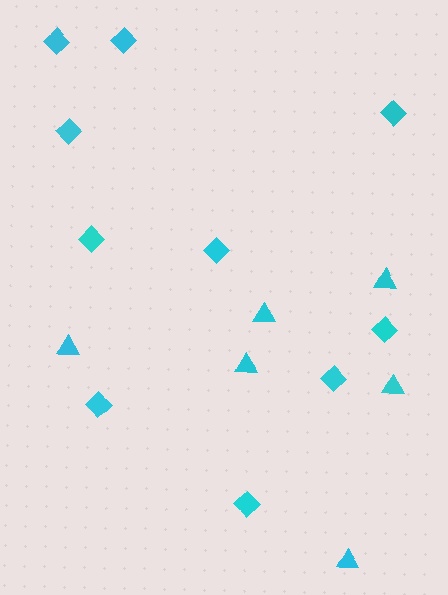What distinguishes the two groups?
There are 2 groups: one group of diamonds (10) and one group of triangles (6).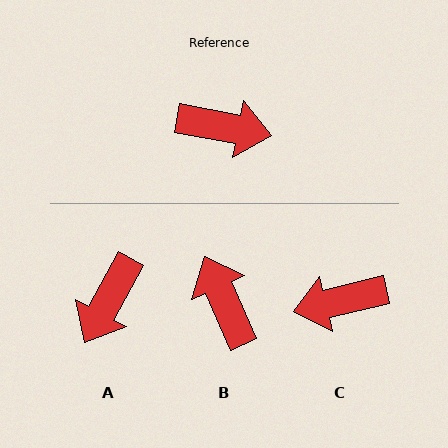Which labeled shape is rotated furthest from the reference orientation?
C, about 156 degrees away.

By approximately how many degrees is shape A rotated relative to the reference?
Approximately 108 degrees clockwise.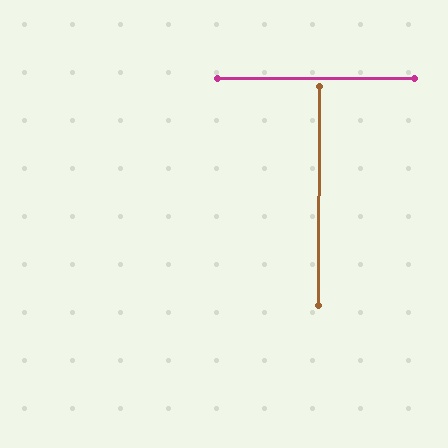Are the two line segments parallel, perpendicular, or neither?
Perpendicular — they meet at approximately 90°.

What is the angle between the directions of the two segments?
Approximately 90 degrees.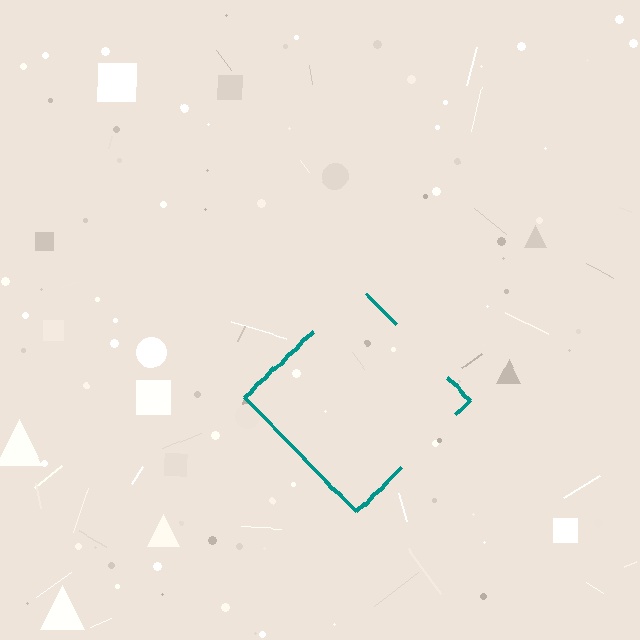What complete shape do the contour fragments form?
The contour fragments form a diamond.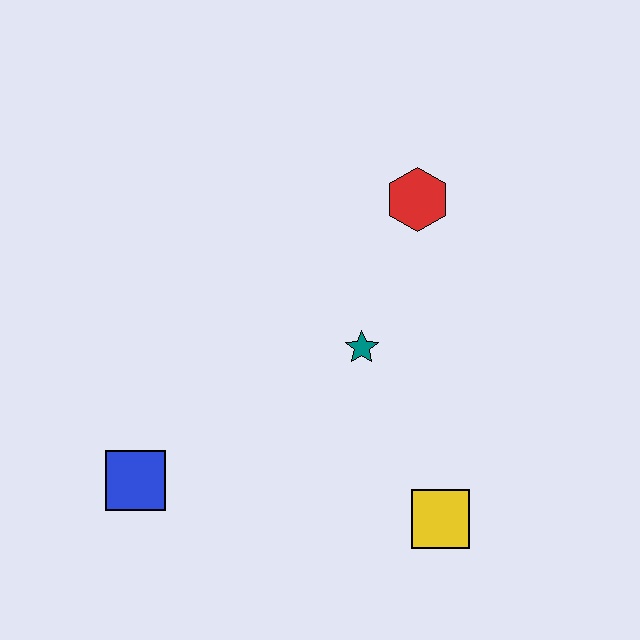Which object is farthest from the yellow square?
The red hexagon is farthest from the yellow square.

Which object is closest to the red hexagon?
The teal star is closest to the red hexagon.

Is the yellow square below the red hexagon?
Yes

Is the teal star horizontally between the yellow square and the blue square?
Yes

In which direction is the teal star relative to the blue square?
The teal star is to the right of the blue square.